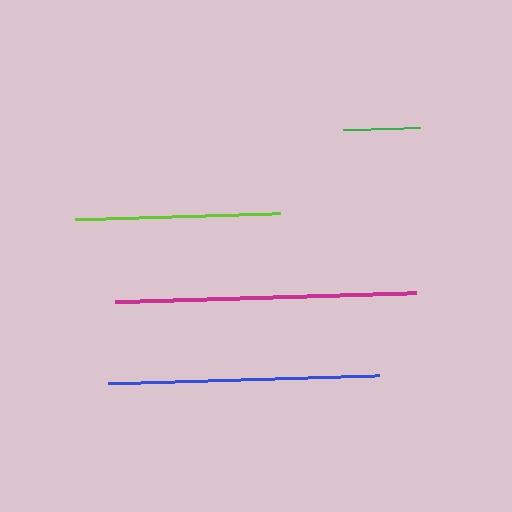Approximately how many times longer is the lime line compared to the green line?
The lime line is approximately 2.6 times the length of the green line.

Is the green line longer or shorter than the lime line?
The lime line is longer than the green line.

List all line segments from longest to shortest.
From longest to shortest: magenta, blue, lime, green.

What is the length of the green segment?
The green segment is approximately 77 pixels long.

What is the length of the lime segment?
The lime segment is approximately 204 pixels long.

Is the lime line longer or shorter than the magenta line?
The magenta line is longer than the lime line.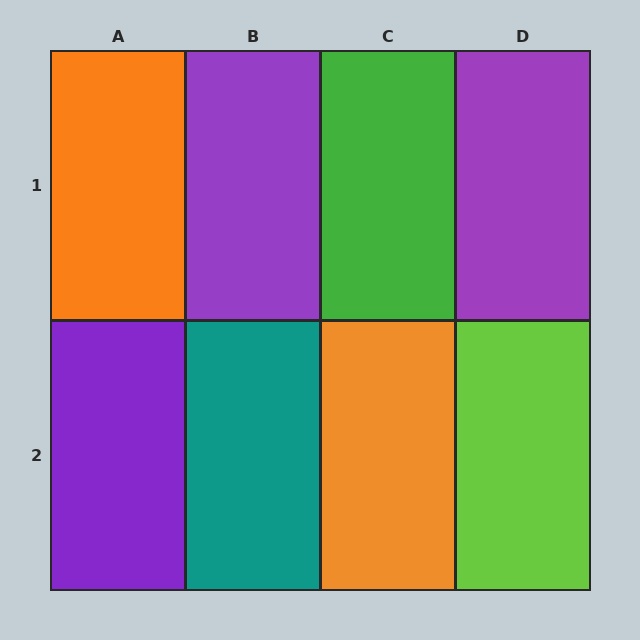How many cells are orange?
2 cells are orange.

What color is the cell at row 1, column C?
Green.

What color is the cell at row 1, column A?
Orange.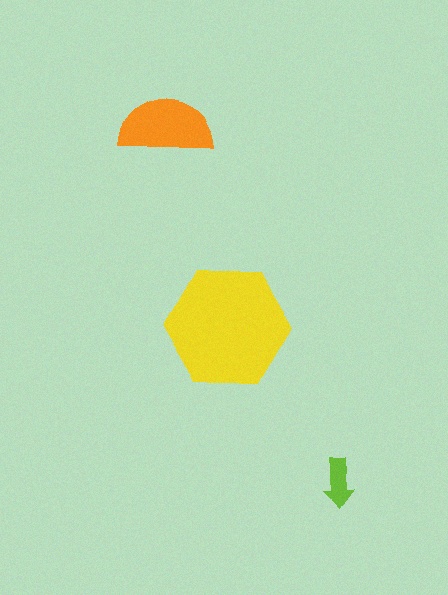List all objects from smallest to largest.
The lime arrow, the orange semicircle, the yellow hexagon.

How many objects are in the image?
There are 3 objects in the image.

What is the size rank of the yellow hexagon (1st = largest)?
1st.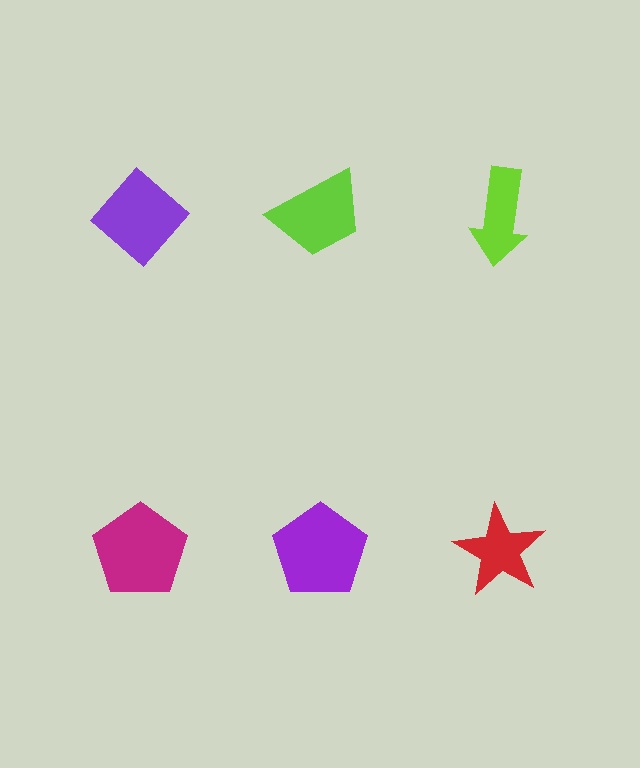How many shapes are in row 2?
3 shapes.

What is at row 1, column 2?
A lime trapezoid.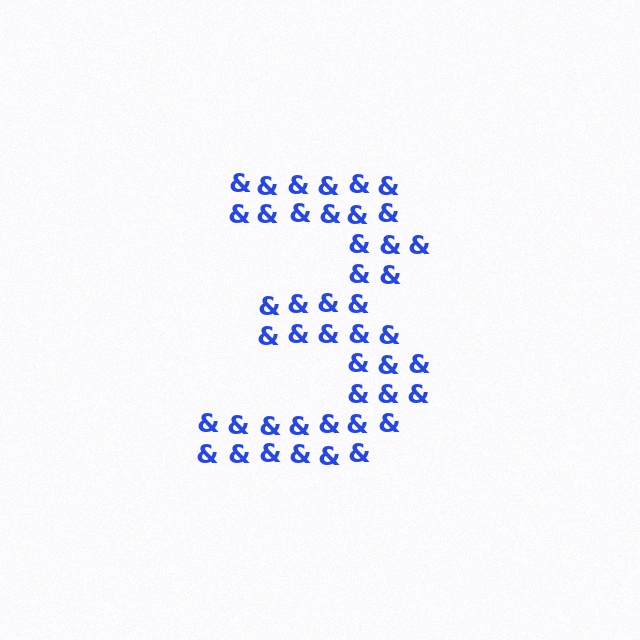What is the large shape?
The large shape is the digit 3.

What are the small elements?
The small elements are ampersands.